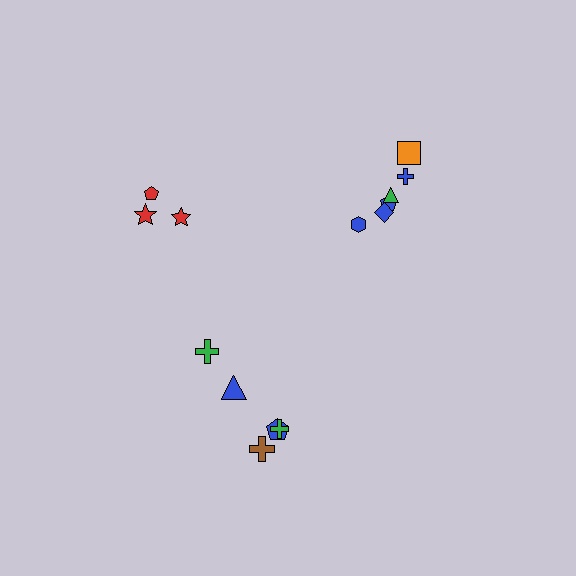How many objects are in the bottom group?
There are 5 objects.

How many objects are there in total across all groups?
There are 14 objects.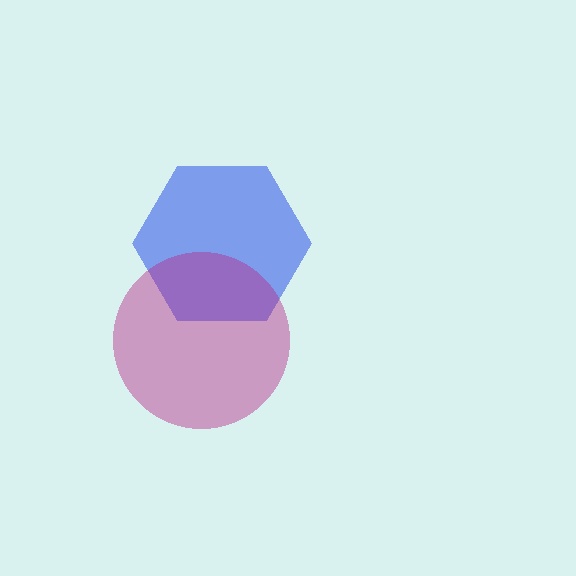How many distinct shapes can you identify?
There are 2 distinct shapes: a blue hexagon, a magenta circle.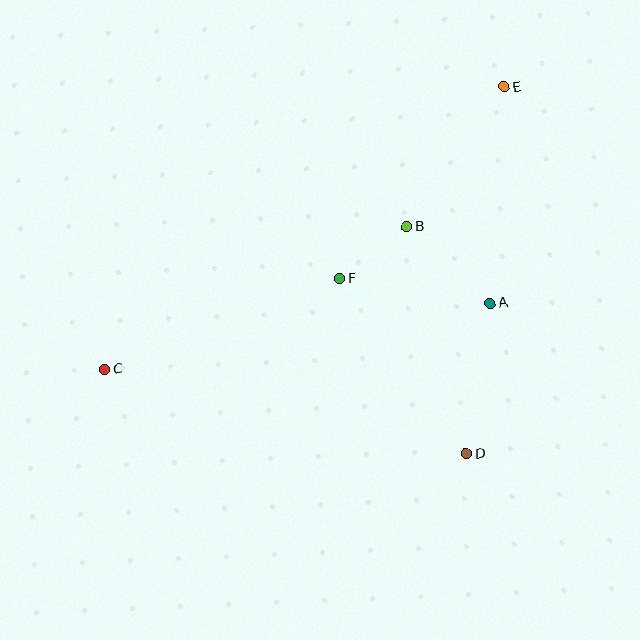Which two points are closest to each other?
Points B and F are closest to each other.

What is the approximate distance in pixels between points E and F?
The distance between E and F is approximately 252 pixels.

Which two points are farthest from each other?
Points C and E are farthest from each other.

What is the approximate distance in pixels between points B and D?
The distance between B and D is approximately 235 pixels.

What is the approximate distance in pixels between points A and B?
The distance between A and B is approximately 113 pixels.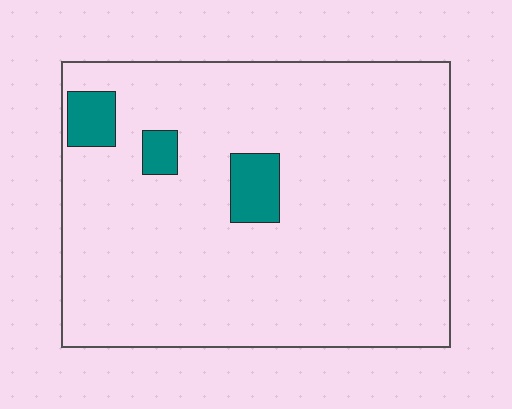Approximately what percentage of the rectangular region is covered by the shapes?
Approximately 5%.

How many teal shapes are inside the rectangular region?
3.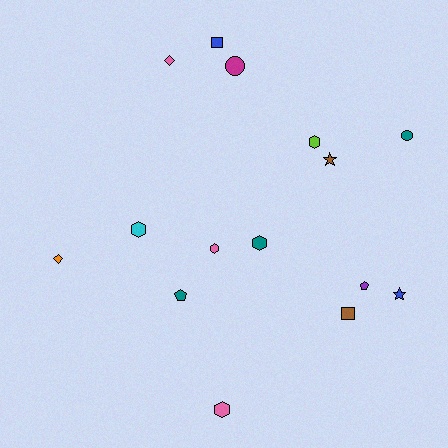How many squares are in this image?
There are 2 squares.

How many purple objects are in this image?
There is 1 purple object.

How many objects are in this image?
There are 15 objects.